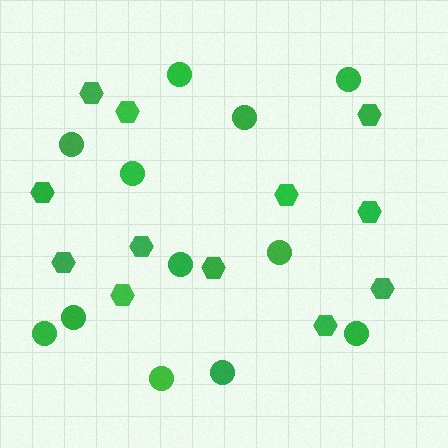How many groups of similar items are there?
There are 2 groups: one group of hexagons (12) and one group of circles (12).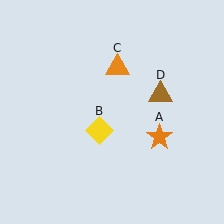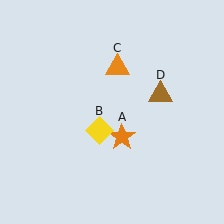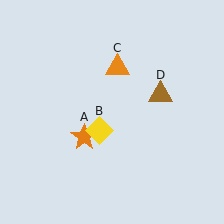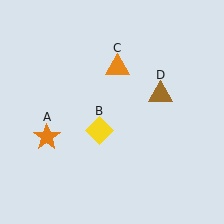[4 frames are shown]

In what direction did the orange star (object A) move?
The orange star (object A) moved left.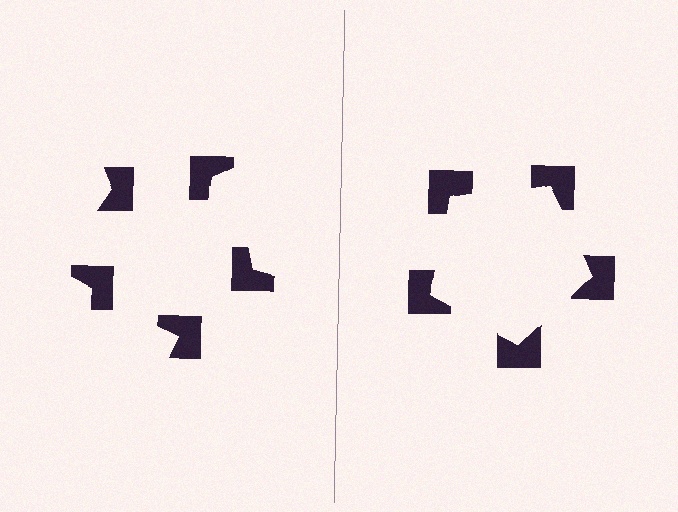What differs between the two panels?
The notched squares are positioned identically on both sides; only the wedge orientations differ. On the right they align to a pentagon; on the left they are misaligned.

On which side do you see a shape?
An illusory pentagon appears on the right side. On the left side the wedge cuts are rotated, so no coherent shape forms.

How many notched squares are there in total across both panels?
10 — 5 on each side.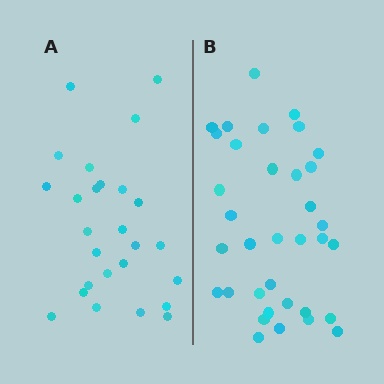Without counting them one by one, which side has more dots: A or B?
Region B (the right region) has more dots.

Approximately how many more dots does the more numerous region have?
Region B has roughly 8 or so more dots than region A.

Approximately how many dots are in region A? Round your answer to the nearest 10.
About 30 dots. (The exact count is 26, which rounds to 30.)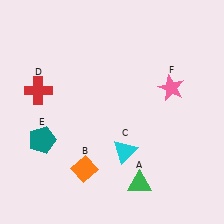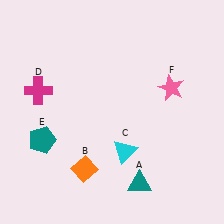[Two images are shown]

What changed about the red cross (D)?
In Image 1, D is red. In Image 2, it changed to magenta.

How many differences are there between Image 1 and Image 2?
There are 2 differences between the two images.